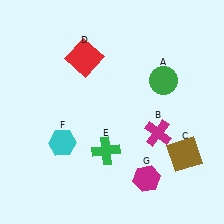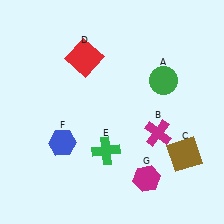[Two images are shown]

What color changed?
The hexagon (F) changed from cyan in Image 1 to blue in Image 2.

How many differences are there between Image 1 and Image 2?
There is 1 difference between the two images.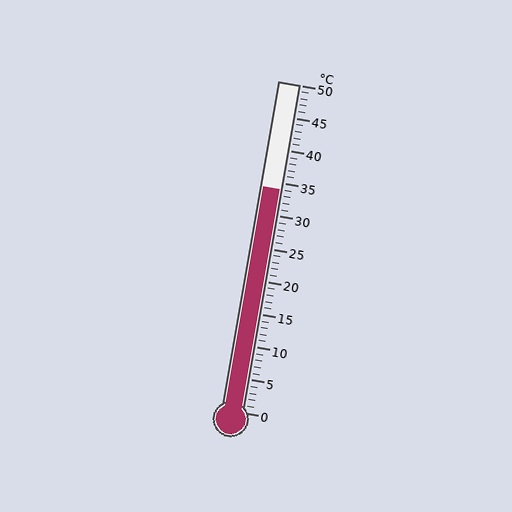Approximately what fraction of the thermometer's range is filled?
The thermometer is filled to approximately 70% of its range.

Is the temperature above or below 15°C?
The temperature is above 15°C.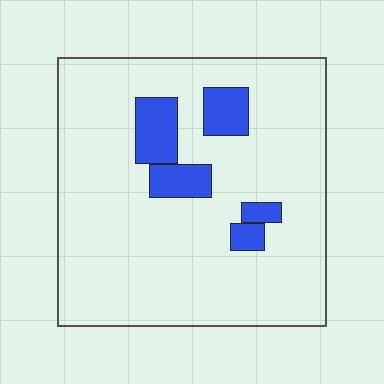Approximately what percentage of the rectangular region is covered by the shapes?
Approximately 15%.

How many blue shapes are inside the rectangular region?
5.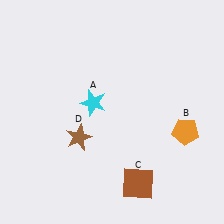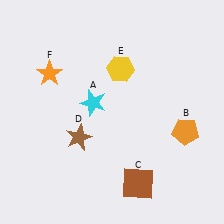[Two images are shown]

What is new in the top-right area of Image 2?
A yellow hexagon (E) was added in the top-right area of Image 2.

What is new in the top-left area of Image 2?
An orange star (F) was added in the top-left area of Image 2.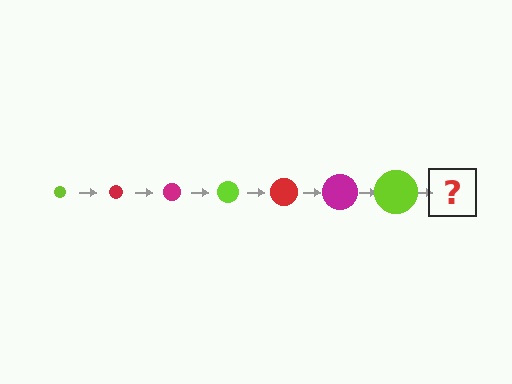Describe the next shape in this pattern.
It should be a red circle, larger than the previous one.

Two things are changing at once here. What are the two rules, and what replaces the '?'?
The two rules are that the circle grows larger each step and the color cycles through lime, red, and magenta. The '?' should be a red circle, larger than the previous one.